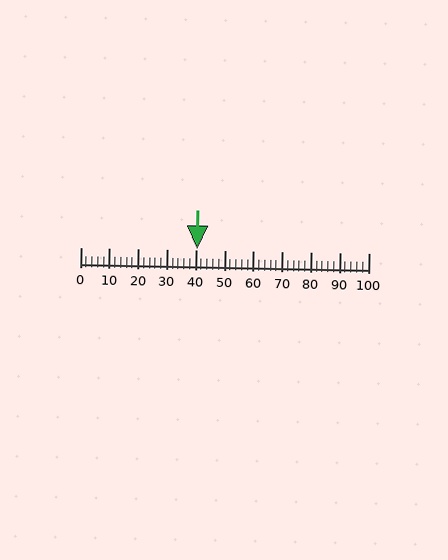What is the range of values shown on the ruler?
The ruler shows values from 0 to 100.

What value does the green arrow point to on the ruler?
The green arrow points to approximately 41.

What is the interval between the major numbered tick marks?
The major tick marks are spaced 10 units apart.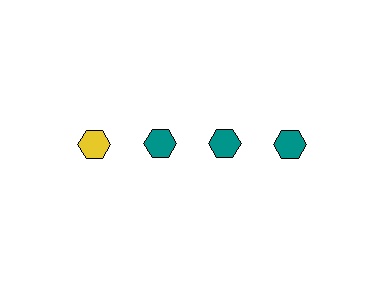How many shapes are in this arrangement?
There are 4 shapes arranged in a grid pattern.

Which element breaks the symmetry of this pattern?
The yellow hexagon in the top row, leftmost column breaks the symmetry. All other shapes are teal hexagons.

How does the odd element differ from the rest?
It has a different color: yellow instead of teal.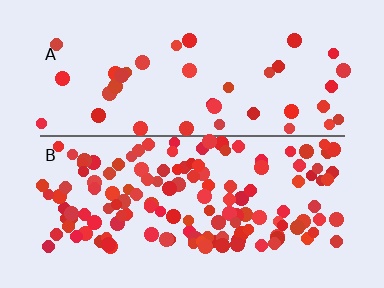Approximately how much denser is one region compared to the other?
Approximately 3.4× — region B over region A.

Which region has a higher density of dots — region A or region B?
B (the bottom).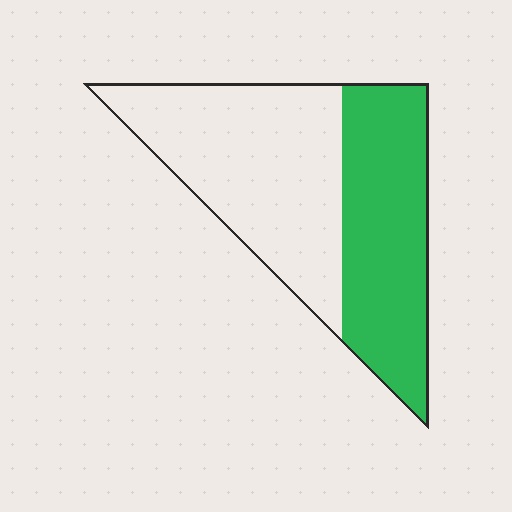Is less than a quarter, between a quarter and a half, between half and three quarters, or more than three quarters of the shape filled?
Between a quarter and a half.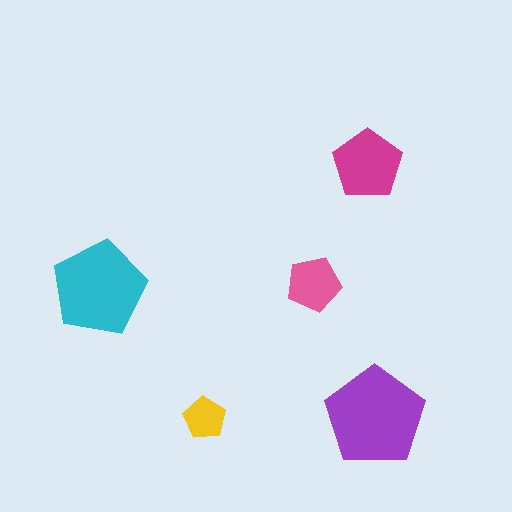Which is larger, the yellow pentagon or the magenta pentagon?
The magenta one.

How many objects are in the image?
There are 5 objects in the image.